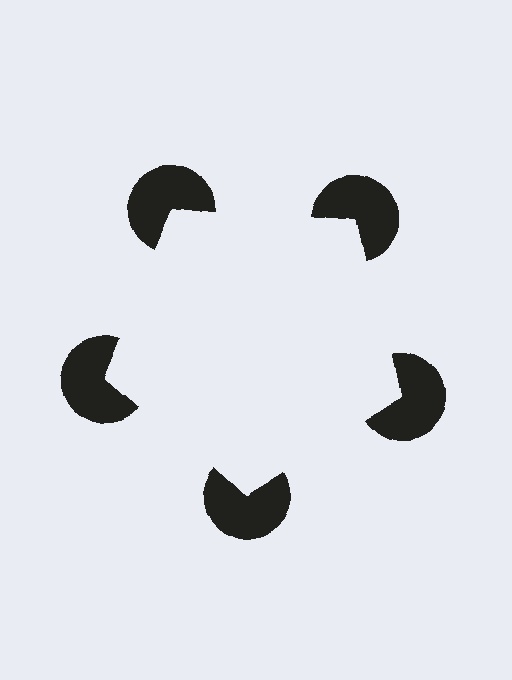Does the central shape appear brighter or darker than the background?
It typically appears slightly brighter than the background, even though no actual brightness change is drawn.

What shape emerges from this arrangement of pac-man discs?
An illusory pentagon — its edges are inferred from the aligned wedge cuts in the pac-man discs, not physically drawn.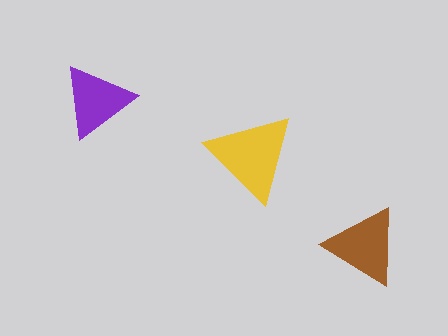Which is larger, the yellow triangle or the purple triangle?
The yellow one.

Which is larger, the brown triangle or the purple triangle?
The brown one.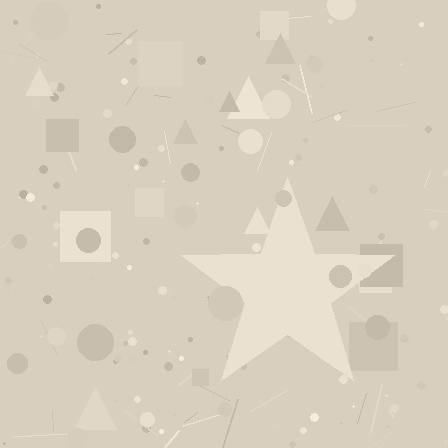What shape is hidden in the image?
A star is hidden in the image.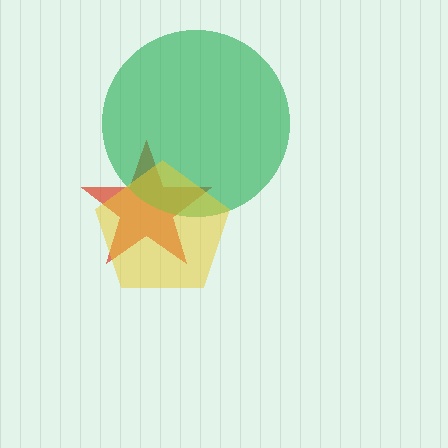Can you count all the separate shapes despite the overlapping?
Yes, there are 3 separate shapes.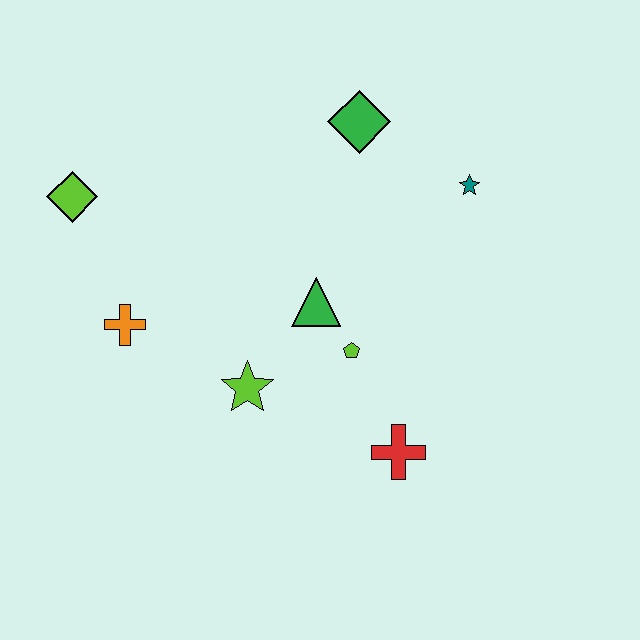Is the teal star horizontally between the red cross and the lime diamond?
No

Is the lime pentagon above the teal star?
No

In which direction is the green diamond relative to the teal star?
The green diamond is to the left of the teal star.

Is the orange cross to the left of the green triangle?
Yes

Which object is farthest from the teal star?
The lime diamond is farthest from the teal star.